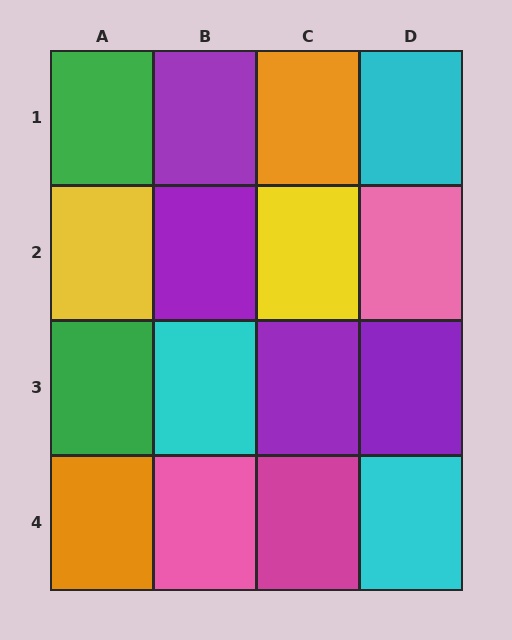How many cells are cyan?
3 cells are cyan.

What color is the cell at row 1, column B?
Purple.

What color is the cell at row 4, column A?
Orange.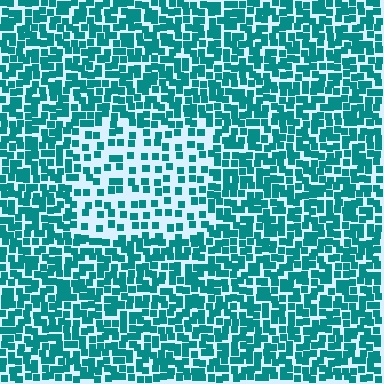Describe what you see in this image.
The image contains small teal elements arranged at two different densities. A rectangle-shaped region is visible where the elements are less densely packed than the surrounding area.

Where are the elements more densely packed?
The elements are more densely packed outside the rectangle boundary.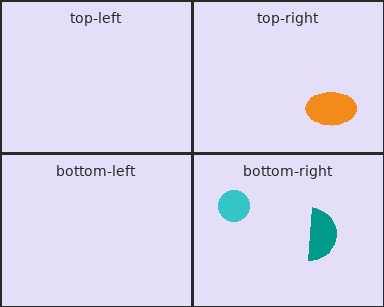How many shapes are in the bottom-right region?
2.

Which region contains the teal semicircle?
The bottom-right region.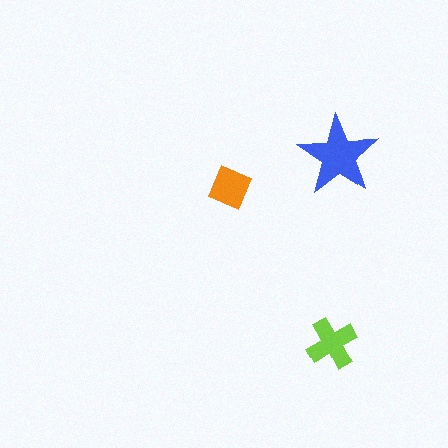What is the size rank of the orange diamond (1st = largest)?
3rd.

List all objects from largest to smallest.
The blue star, the lime cross, the orange diamond.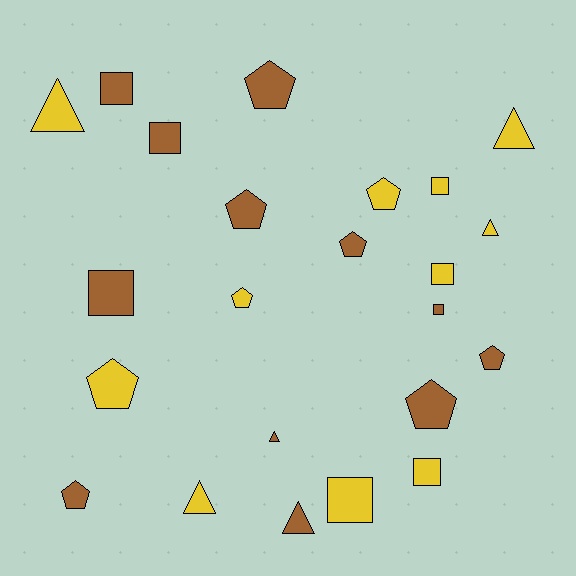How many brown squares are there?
There are 4 brown squares.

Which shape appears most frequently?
Pentagon, with 9 objects.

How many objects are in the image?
There are 23 objects.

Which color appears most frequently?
Brown, with 12 objects.